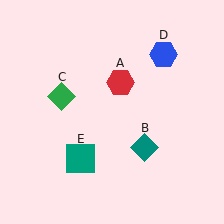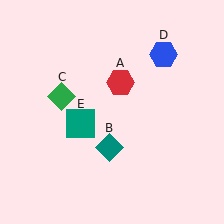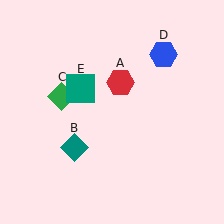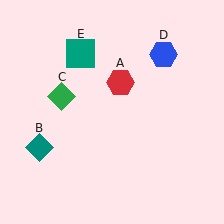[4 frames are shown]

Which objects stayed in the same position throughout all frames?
Red hexagon (object A) and green diamond (object C) and blue hexagon (object D) remained stationary.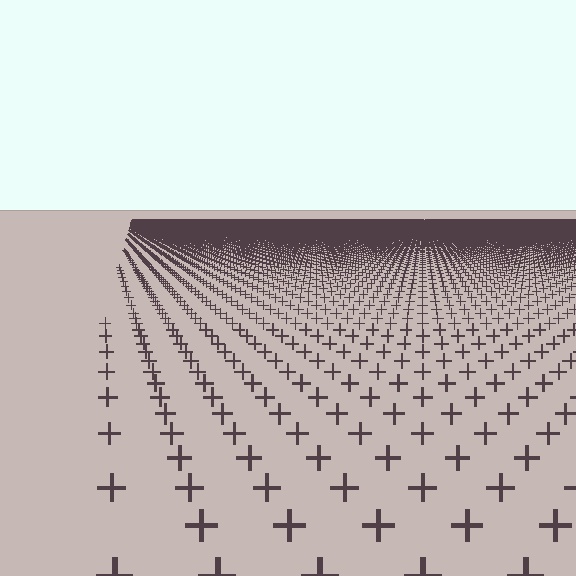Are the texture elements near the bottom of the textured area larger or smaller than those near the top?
Larger. Near the bottom, elements are closer to the viewer and appear at a bigger on-screen size.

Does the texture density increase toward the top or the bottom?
Density increases toward the top.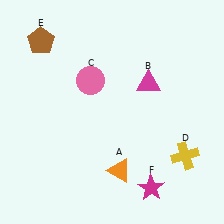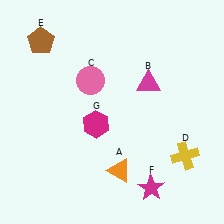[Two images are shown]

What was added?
A magenta hexagon (G) was added in Image 2.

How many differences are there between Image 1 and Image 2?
There is 1 difference between the two images.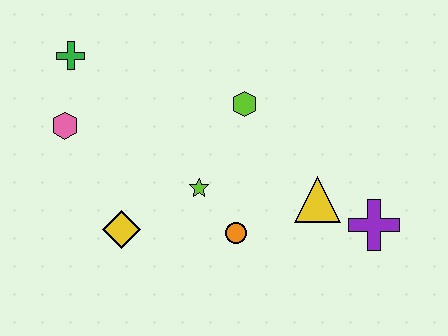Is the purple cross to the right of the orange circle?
Yes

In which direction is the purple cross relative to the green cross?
The purple cross is to the right of the green cross.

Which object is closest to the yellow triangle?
The purple cross is closest to the yellow triangle.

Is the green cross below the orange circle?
No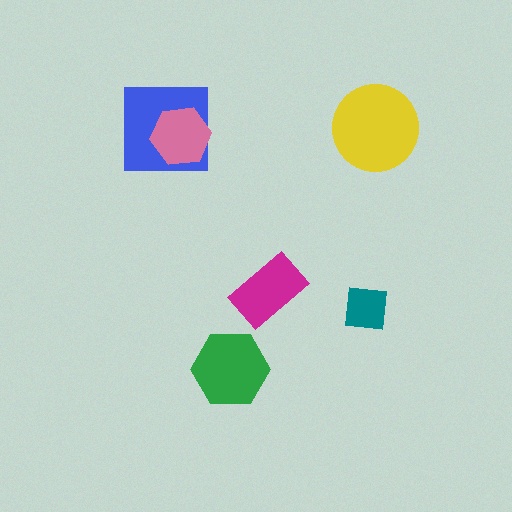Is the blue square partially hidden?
Yes, it is partially covered by another shape.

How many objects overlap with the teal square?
0 objects overlap with the teal square.